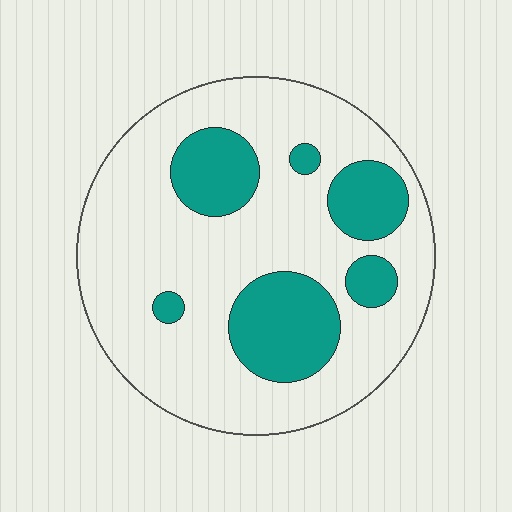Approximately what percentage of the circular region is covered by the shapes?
Approximately 25%.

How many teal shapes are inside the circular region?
6.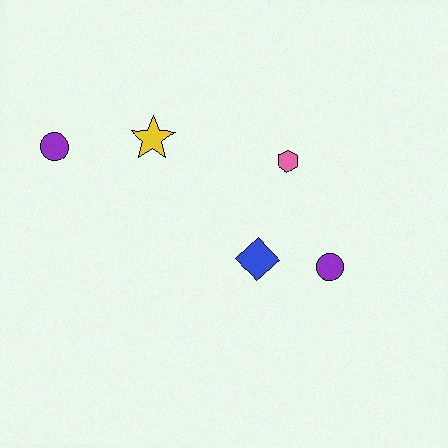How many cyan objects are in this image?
There are no cyan objects.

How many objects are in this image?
There are 5 objects.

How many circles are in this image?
There are 2 circles.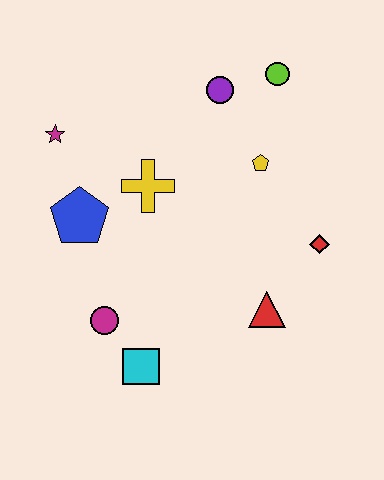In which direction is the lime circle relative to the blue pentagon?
The lime circle is to the right of the blue pentagon.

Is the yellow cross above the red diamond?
Yes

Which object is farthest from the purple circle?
The cyan square is farthest from the purple circle.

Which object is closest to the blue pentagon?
The yellow cross is closest to the blue pentagon.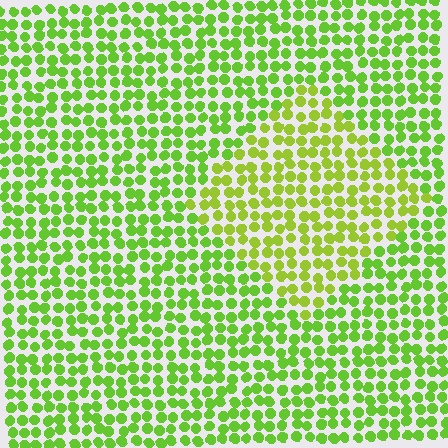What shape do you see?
I see a diamond.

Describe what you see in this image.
The image is filled with small lime elements in a uniform arrangement. A diamond-shaped region is visible where the elements are tinted to a slightly different hue, forming a subtle color boundary.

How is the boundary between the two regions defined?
The boundary is defined purely by a slight shift in hue (about 21 degrees). Spacing, size, and orientation are identical on both sides.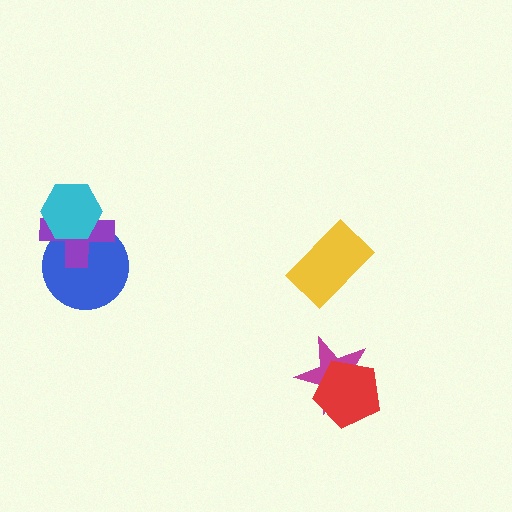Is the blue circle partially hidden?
Yes, it is partially covered by another shape.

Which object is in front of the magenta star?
The red pentagon is in front of the magenta star.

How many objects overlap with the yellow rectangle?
0 objects overlap with the yellow rectangle.